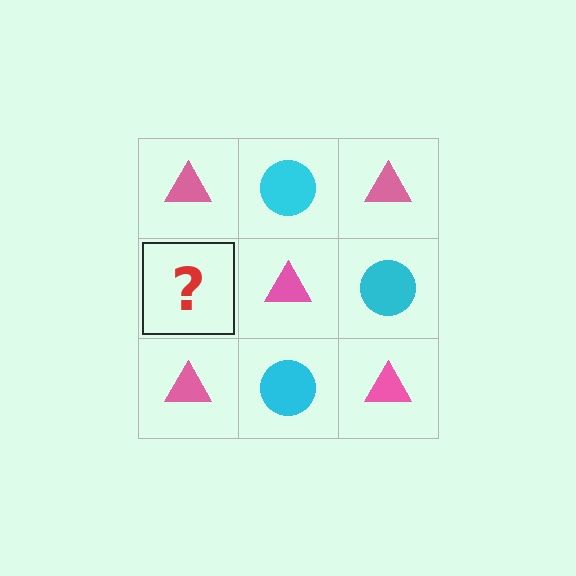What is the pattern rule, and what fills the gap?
The rule is that it alternates pink triangle and cyan circle in a checkerboard pattern. The gap should be filled with a cyan circle.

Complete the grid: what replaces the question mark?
The question mark should be replaced with a cyan circle.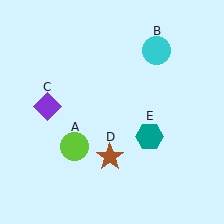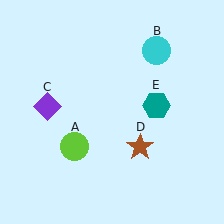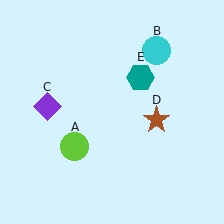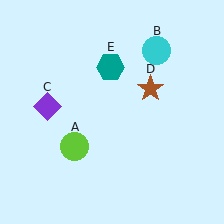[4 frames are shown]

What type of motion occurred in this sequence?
The brown star (object D), teal hexagon (object E) rotated counterclockwise around the center of the scene.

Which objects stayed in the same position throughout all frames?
Lime circle (object A) and cyan circle (object B) and purple diamond (object C) remained stationary.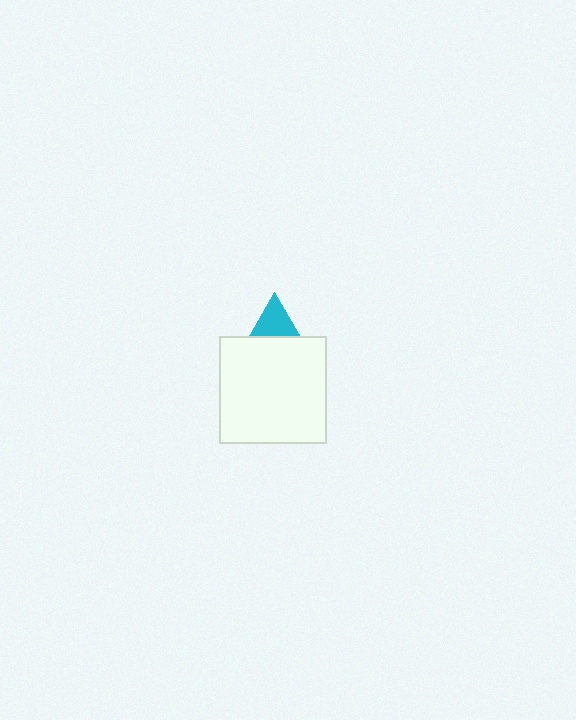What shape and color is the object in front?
The object in front is a white square.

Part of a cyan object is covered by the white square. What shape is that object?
It is a triangle.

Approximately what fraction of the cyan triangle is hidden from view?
Roughly 68% of the cyan triangle is hidden behind the white square.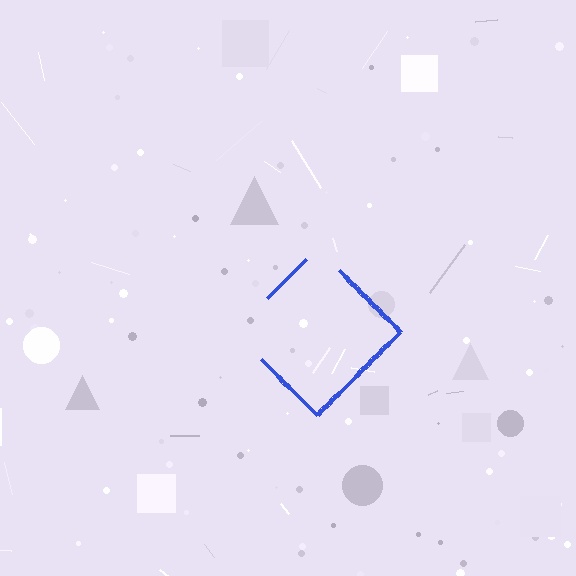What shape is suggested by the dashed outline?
The dashed outline suggests a diamond.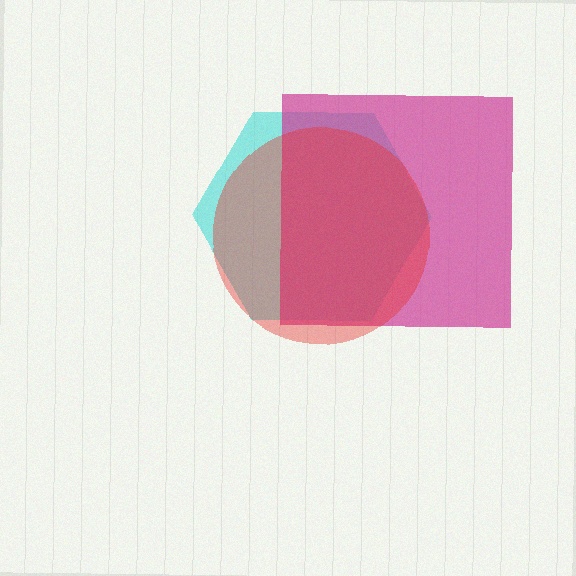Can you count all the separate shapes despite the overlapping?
Yes, there are 3 separate shapes.